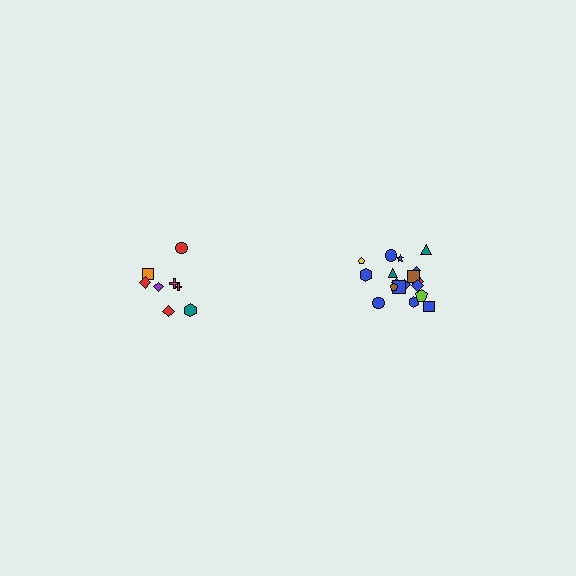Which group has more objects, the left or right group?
The right group.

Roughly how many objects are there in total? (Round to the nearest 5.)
Roughly 25 objects in total.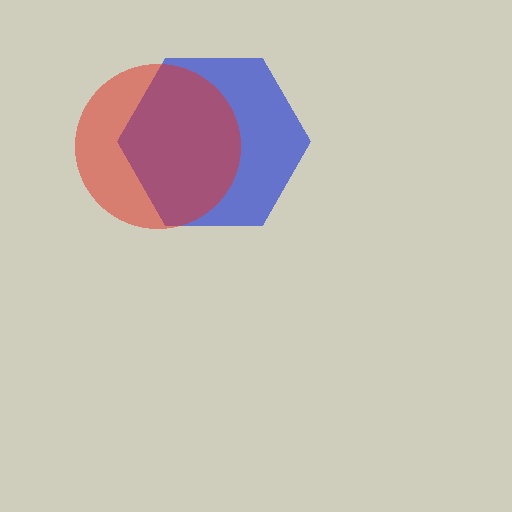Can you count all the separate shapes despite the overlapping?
Yes, there are 2 separate shapes.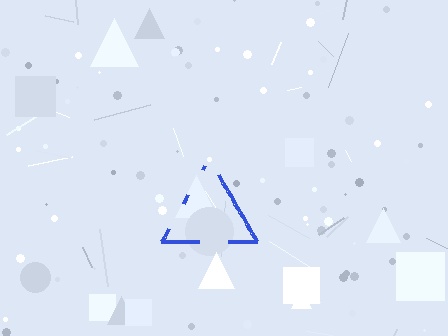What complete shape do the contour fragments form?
The contour fragments form a triangle.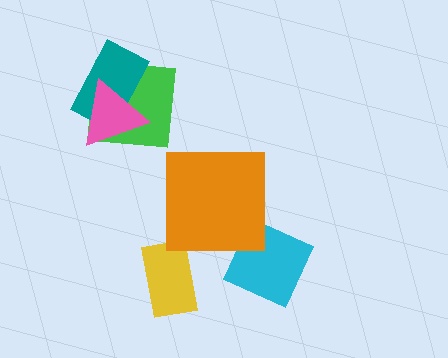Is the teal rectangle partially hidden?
Yes, it is partially covered by another shape.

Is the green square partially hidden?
Yes, it is partially covered by another shape.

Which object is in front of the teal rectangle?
The pink triangle is in front of the teal rectangle.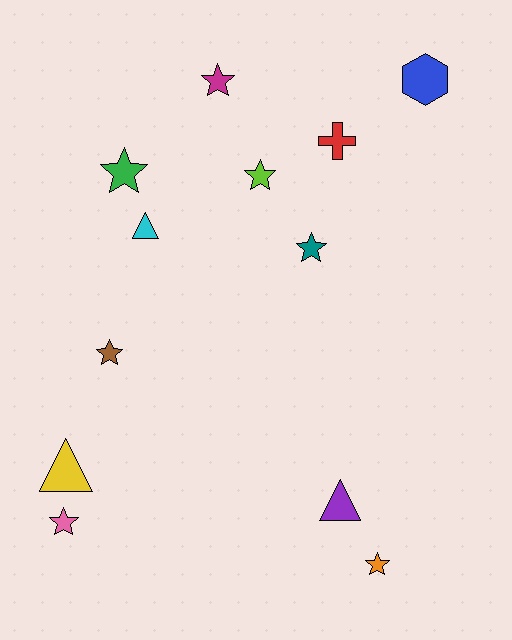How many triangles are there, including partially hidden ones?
There are 3 triangles.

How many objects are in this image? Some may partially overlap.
There are 12 objects.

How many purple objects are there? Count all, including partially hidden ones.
There is 1 purple object.